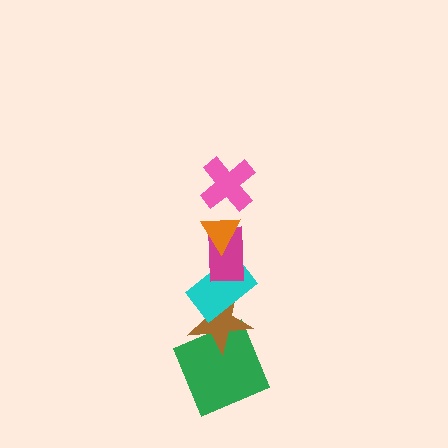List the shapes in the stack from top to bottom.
From top to bottom: the pink cross, the orange triangle, the magenta rectangle, the cyan rectangle, the brown star, the green square.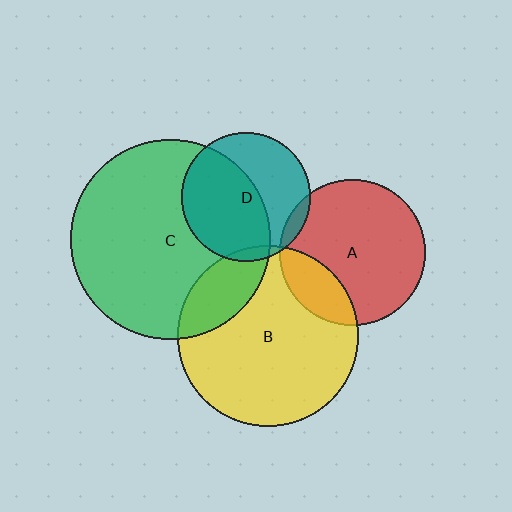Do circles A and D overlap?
Yes.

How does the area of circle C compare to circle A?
Approximately 1.9 times.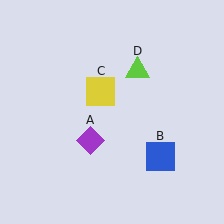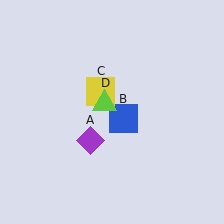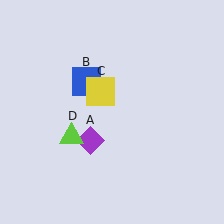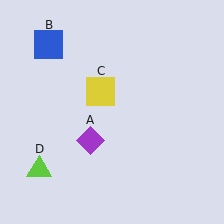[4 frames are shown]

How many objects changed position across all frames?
2 objects changed position: blue square (object B), lime triangle (object D).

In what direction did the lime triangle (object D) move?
The lime triangle (object D) moved down and to the left.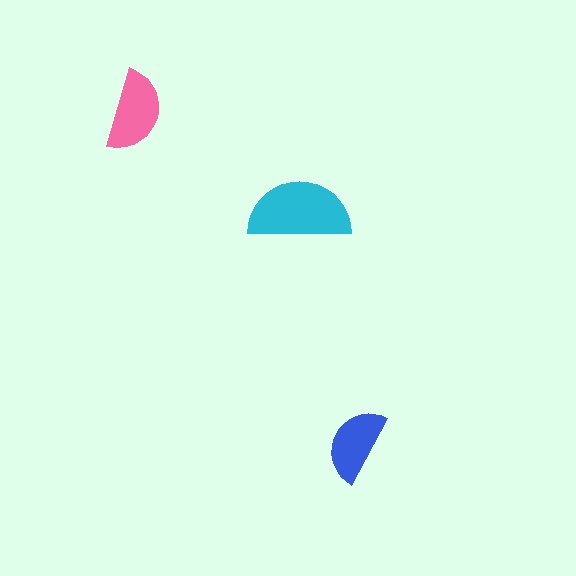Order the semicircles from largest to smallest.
the cyan one, the pink one, the blue one.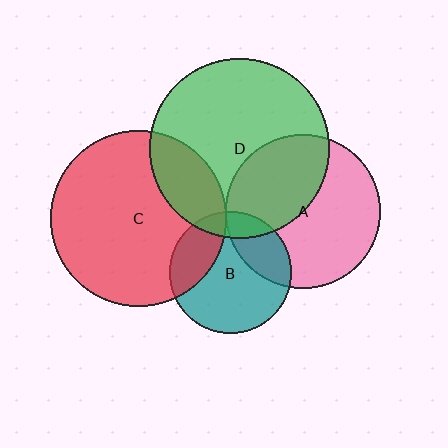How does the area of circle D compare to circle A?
Approximately 1.4 times.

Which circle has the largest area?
Circle D (green).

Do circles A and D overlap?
Yes.